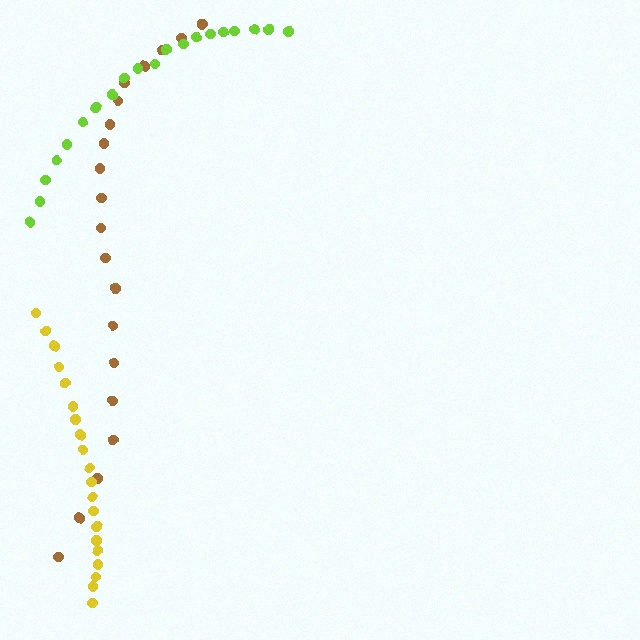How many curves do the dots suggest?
There are 3 distinct paths.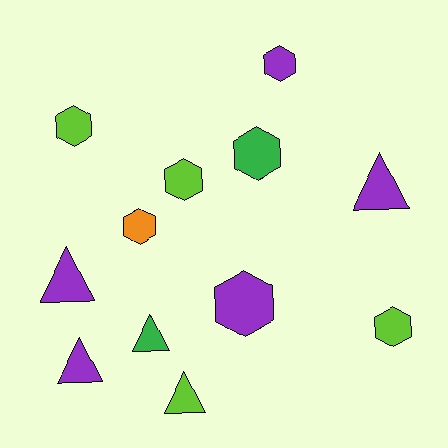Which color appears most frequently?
Purple, with 5 objects.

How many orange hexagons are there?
There is 1 orange hexagon.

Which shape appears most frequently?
Hexagon, with 7 objects.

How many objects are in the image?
There are 12 objects.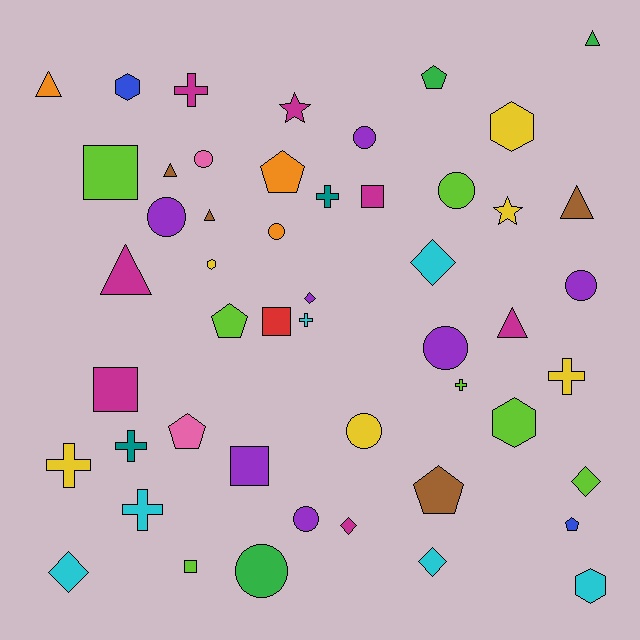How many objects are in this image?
There are 50 objects.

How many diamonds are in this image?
There are 6 diamonds.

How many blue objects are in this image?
There are 2 blue objects.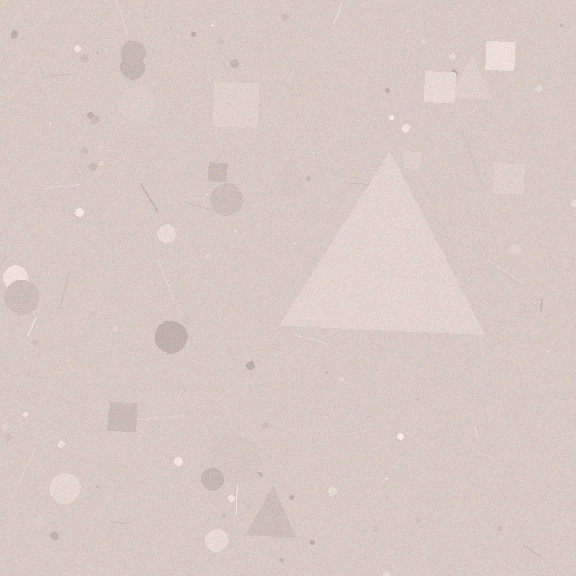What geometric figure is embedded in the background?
A triangle is embedded in the background.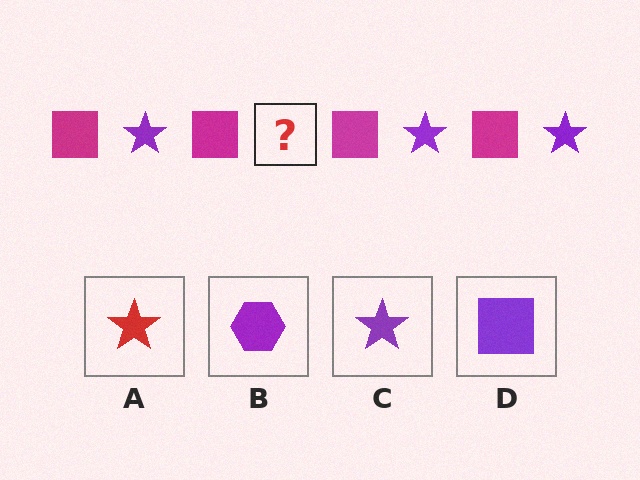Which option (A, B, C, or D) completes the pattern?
C.